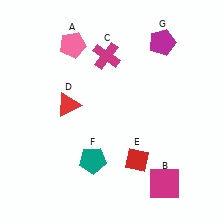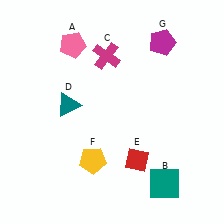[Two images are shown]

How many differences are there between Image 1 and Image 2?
There are 3 differences between the two images.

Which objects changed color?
B changed from magenta to teal. D changed from red to teal. F changed from teal to yellow.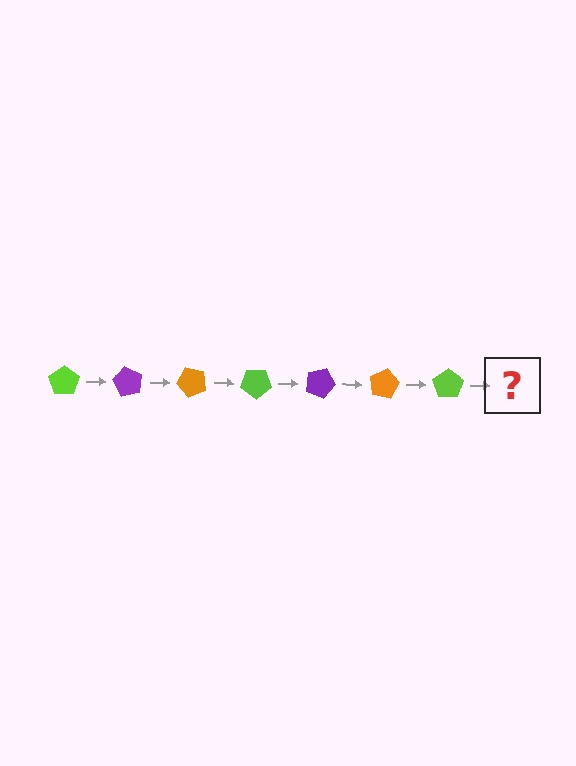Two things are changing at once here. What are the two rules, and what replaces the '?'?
The two rules are that it rotates 60 degrees each step and the color cycles through lime, purple, and orange. The '?' should be a purple pentagon, rotated 420 degrees from the start.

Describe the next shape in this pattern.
It should be a purple pentagon, rotated 420 degrees from the start.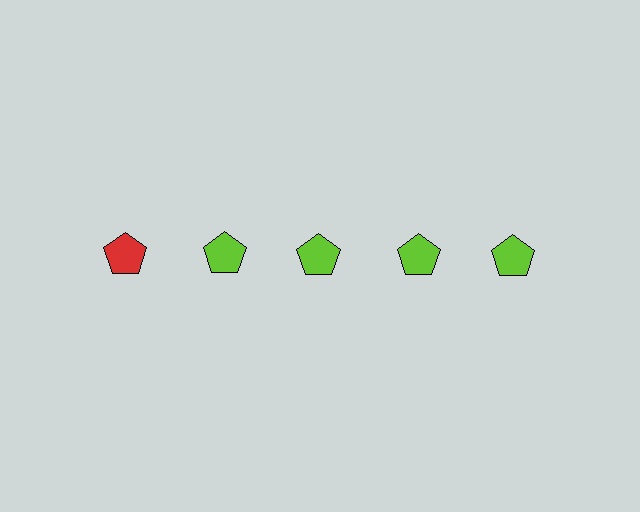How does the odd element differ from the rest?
It has a different color: red instead of lime.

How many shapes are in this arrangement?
There are 5 shapes arranged in a grid pattern.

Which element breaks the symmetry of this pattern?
The red pentagon in the top row, leftmost column breaks the symmetry. All other shapes are lime pentagons.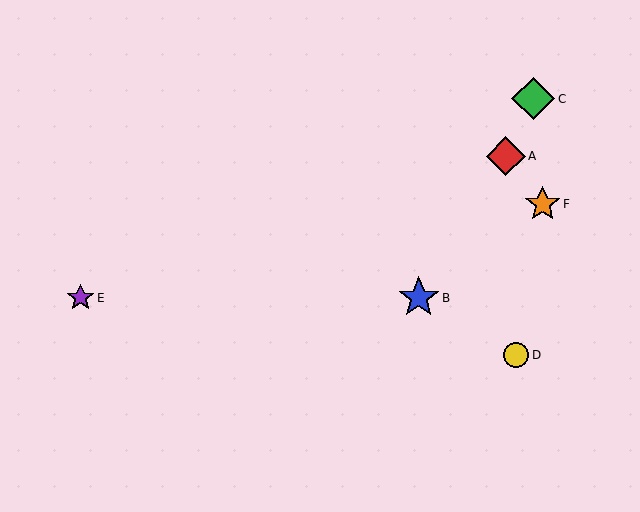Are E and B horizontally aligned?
Yes, both are at y≈298.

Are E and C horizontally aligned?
No, E is at y≈298 and C is at y≈99.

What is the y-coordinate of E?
Object E is at y≈298.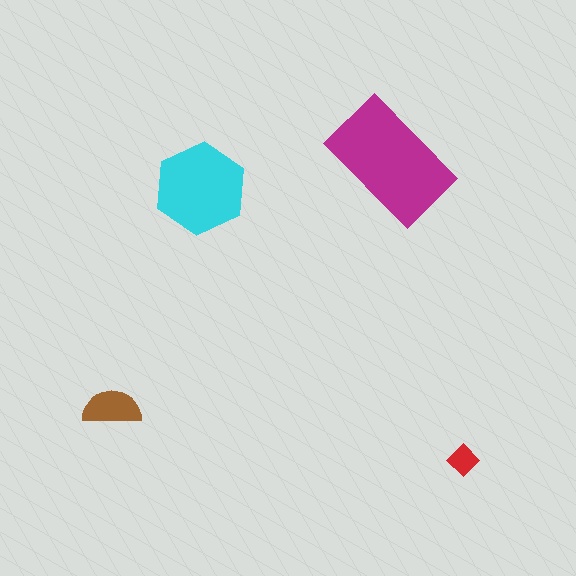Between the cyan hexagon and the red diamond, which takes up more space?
The cyan hexagon.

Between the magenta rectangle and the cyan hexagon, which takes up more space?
The magenta rectangle.